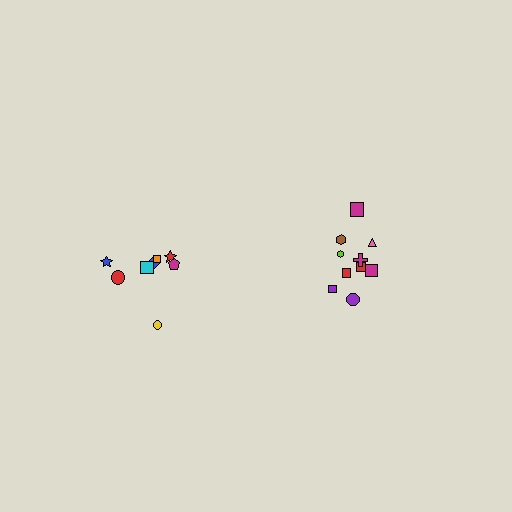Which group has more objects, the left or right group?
The right group.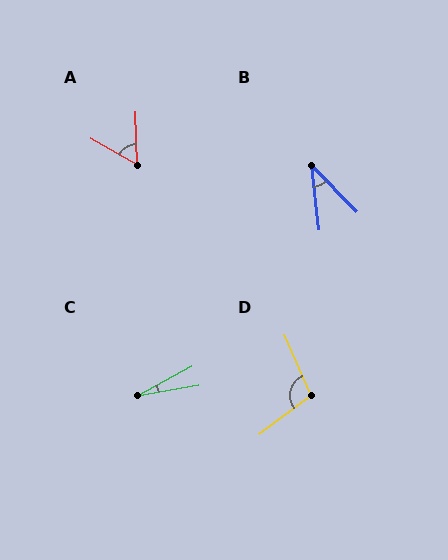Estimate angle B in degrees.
Approximately 38 degrees.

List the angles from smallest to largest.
C (18°), B (38°), A (59°), D (103°).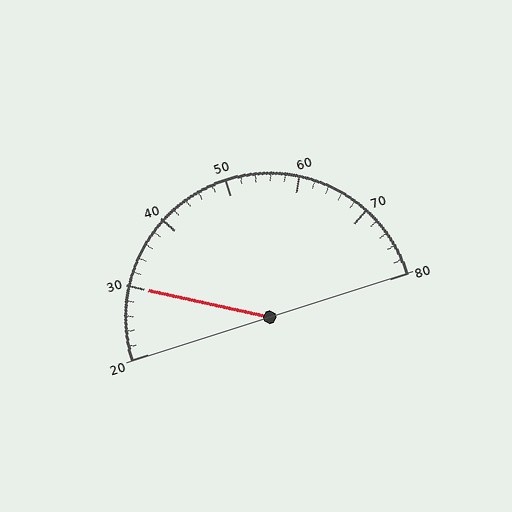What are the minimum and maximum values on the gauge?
The gauge ranges from 20 to 80.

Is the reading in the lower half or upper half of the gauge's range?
The reading is in the lower half of the range (20 to 80).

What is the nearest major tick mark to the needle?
The nearest major tick mark is 30.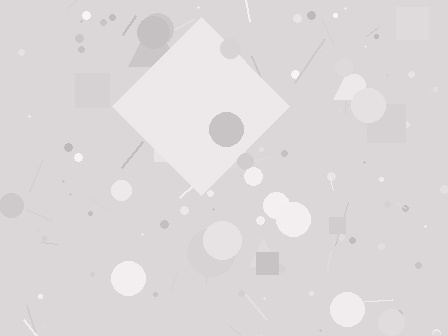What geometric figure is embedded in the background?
A diamond is embedded in the background.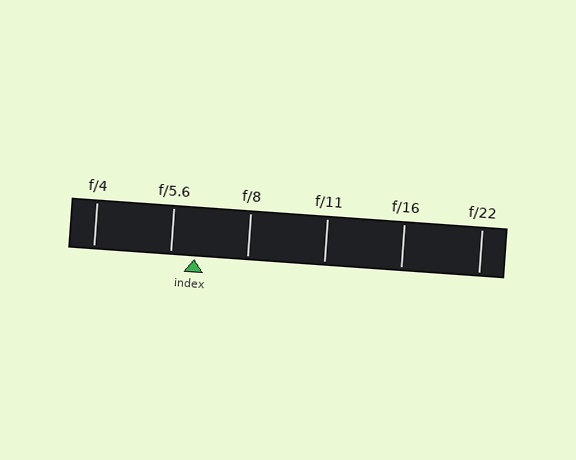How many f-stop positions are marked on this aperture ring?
There are 6 f-stop positions marked.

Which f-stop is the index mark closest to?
The index mark is closest to f/5.6.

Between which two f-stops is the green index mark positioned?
The index mark is between f/5.6 and f/8.